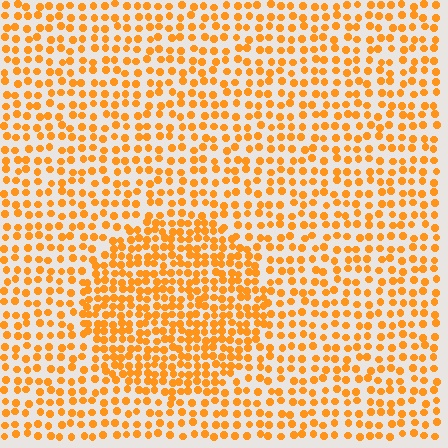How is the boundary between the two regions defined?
The boundary is defined by a change in element density (approximately 1.7x ratio). All elements are the same color, size, and shape.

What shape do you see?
I see a circle.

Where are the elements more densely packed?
The elements are more densely packed inside the circle boundary.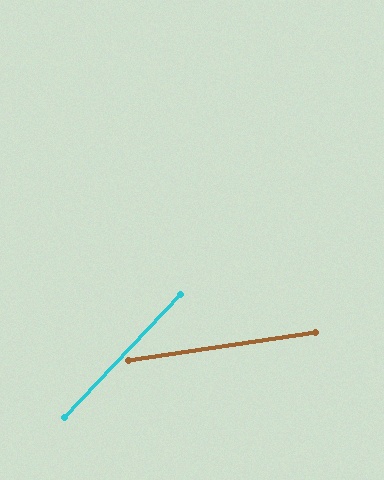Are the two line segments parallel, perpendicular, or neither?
Neither parallel nor perpendicular — they differ by about 38°.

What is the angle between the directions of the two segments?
Approximately 38 degrees.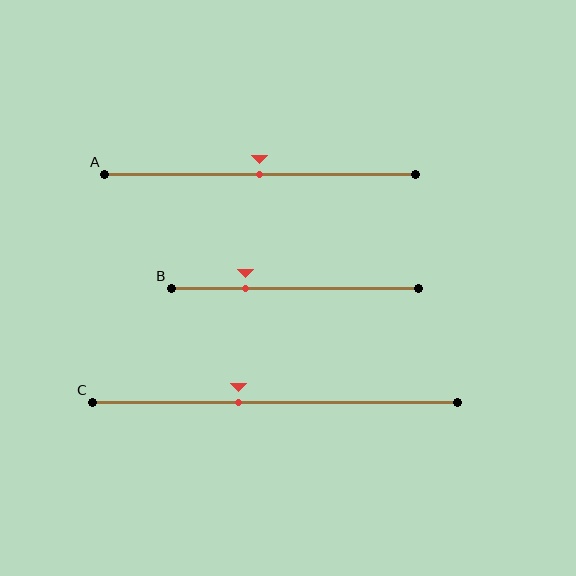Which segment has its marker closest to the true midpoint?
Segment A has its marker closest to the true midpoint.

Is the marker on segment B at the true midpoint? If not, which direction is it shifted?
No, the marker on segment B is shifted to the left by about 20% of the segment length.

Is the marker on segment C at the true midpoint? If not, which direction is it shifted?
No, the marker on segment C is shifted to the left by about 10% of the segment length.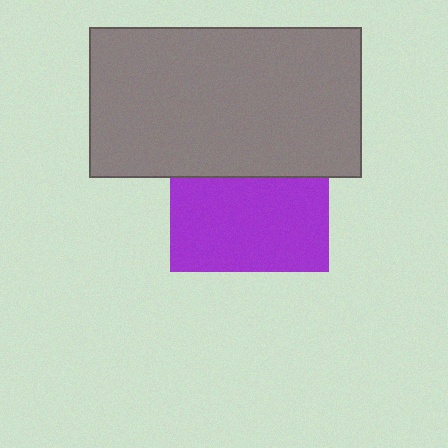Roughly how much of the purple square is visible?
About half of it is visible (roughly 59%).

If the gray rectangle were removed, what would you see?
You would see the complete purple square.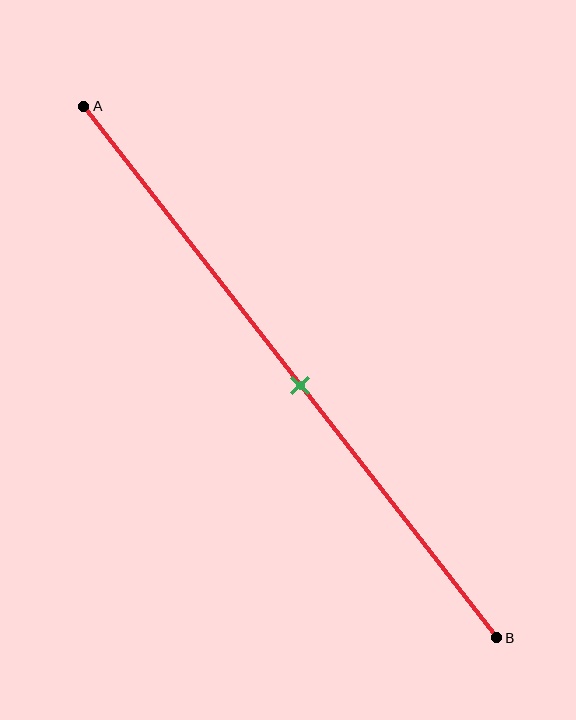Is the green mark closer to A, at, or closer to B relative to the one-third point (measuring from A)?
The green mark is closer to point B than the one-third point of segment AB.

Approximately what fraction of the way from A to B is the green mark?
The green mark is approximately 55% of the way from A to B.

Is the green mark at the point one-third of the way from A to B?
No, the mark is at about 55% from A, not at the 33% one-third point.